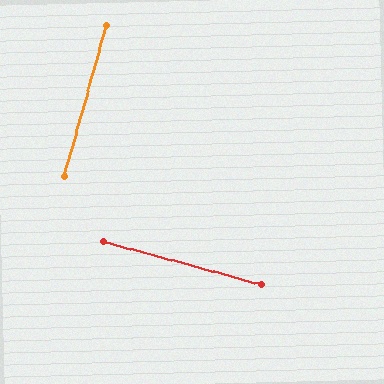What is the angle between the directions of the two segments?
Approximately 90 degrees.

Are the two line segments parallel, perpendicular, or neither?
Perpendicular — they meet at approximately 90°.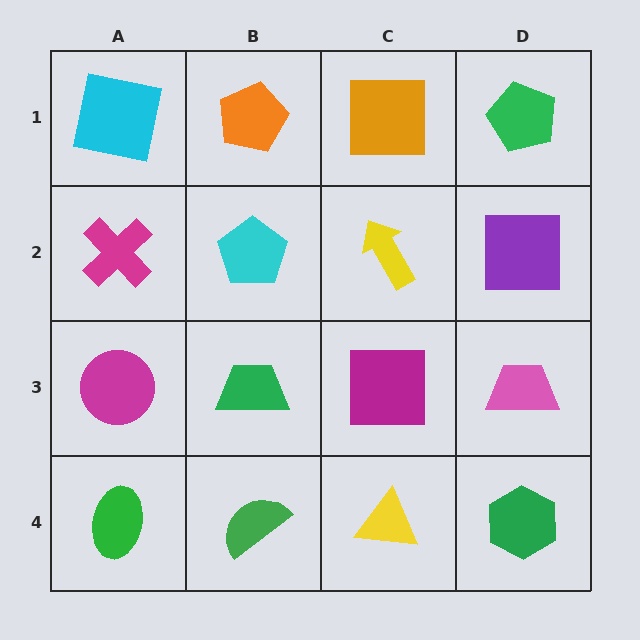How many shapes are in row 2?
4 shapes.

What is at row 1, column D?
A green pentagon.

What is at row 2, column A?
A magenta cross.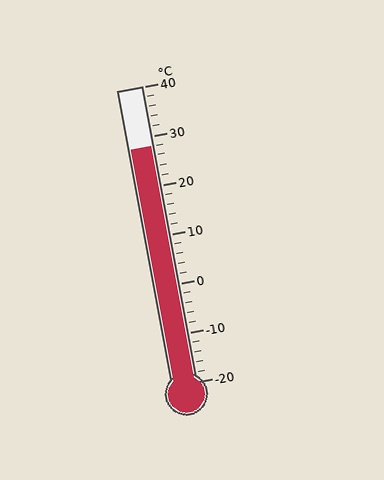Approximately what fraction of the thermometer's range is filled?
The thermometer is filled to approximately 80% of its range.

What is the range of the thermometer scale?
The thermometer scale ranges from -20°C to 40°C.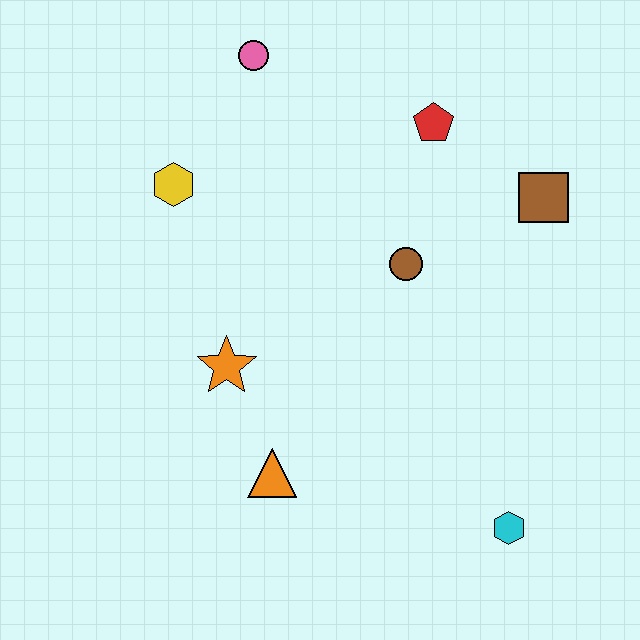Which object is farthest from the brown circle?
The cyan hexagon is farthest from the brown circle.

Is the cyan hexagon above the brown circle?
No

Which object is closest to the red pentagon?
The brown square is closest to the red pentagon.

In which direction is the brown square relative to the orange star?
The brown square is to the right of the orange star.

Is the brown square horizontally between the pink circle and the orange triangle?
No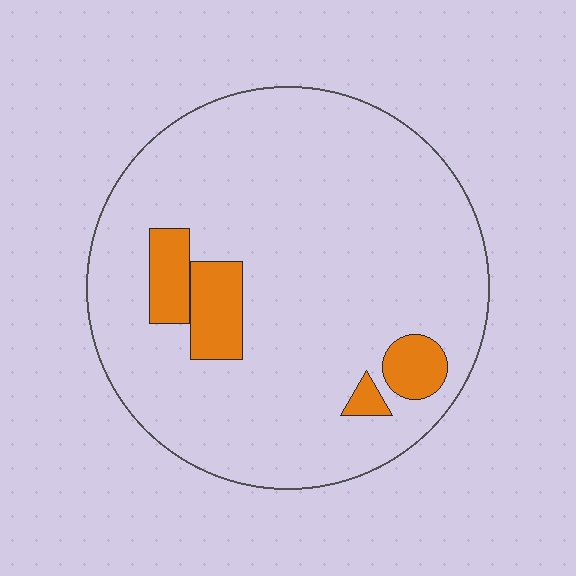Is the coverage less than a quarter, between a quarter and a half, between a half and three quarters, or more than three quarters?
Less than a quarter.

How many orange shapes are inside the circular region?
4.